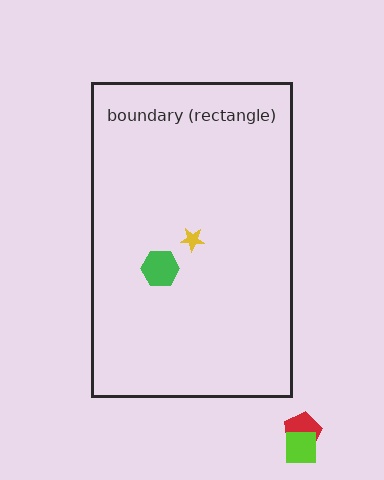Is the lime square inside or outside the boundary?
Outside.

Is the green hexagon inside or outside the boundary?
Inside.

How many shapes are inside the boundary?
2 inside, 2 outside.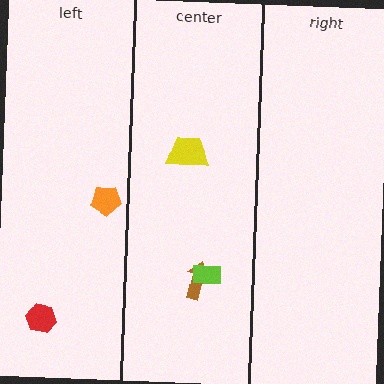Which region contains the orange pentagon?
The left region.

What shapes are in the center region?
The brown arrow, the lime rectangle, the yellow trapezoid.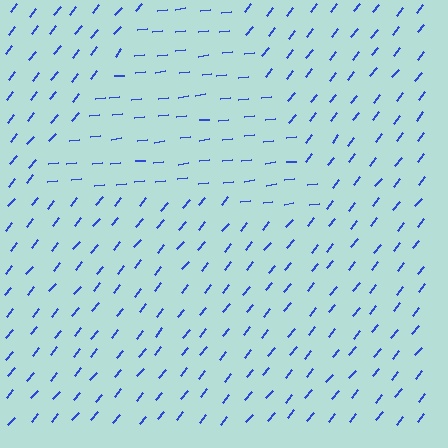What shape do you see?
I see a triangle.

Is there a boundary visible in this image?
Yes, there is a texture boundary formed by a change in line orientation.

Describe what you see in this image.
The image is filled with small blue line segments. A triangle region in the image has lines oriented differently from the surrounding lines, creating a visible texture boundary.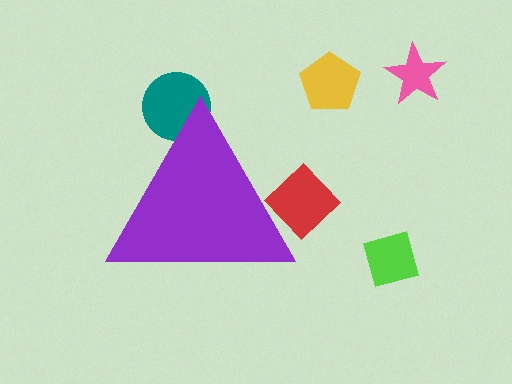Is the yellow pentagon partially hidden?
No, the yellow pentagon is fully visible.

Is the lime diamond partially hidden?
No, the lime diamond is fully visible.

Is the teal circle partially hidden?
Yes, the teal circle is partially hidden behind the purple triangle.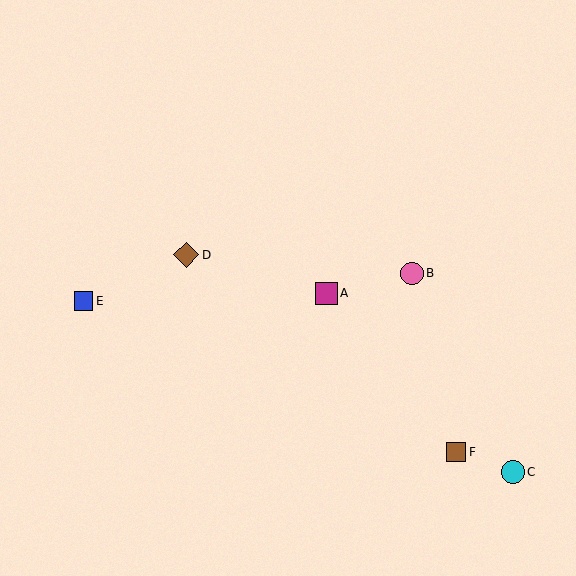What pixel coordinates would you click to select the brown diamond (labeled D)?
Click at (186, 255) to select the brown diamond D.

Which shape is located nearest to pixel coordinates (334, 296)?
The magenta square (labeled A) at (326, 293) is nearest to that location.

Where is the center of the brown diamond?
The center of the brown diamond is at (186, 255).